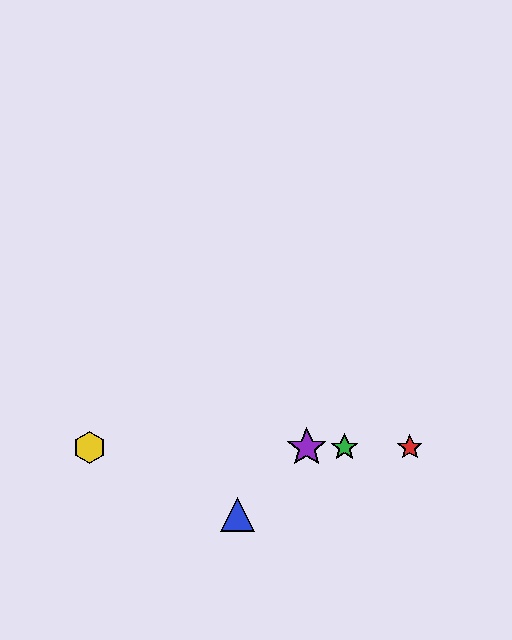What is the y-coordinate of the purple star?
The purple star is at y≈448.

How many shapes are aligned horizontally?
4 shapes (the red star, the green star, the yellow hexagon, the purple star) are aligned horizontally.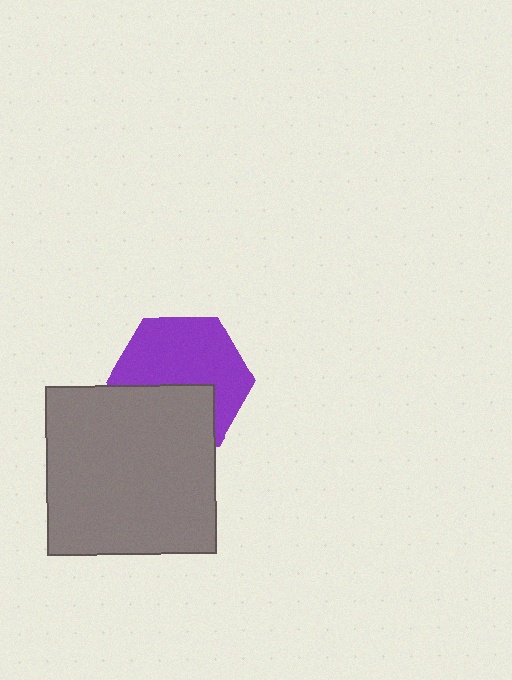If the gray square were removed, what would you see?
You would see the complete purple hexagon.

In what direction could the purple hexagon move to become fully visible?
The purple hexagon could move up. That would shift it out from behind the gray square entirely.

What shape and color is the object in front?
The object in front is a gray square.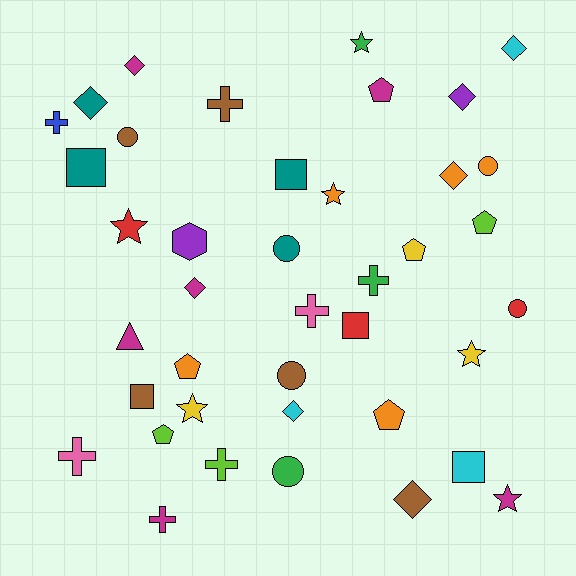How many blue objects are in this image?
There is 1 blue object.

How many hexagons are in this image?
There is 1 hexagon.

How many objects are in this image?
There are 40 objects.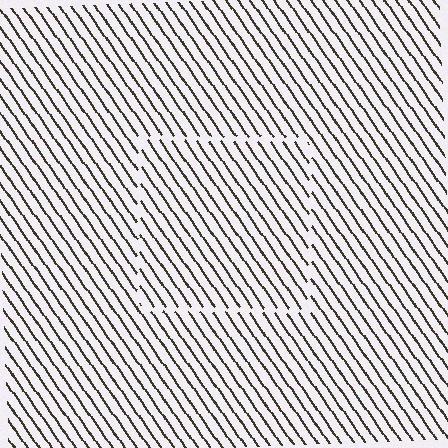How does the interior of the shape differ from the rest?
The interior of the shape contains the same grating, shifted by half a period — the contour is defined by the phase discontinuity where line-ends from the inner and outer gratings abut.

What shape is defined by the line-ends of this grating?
An illusory square. The interior of the shape contains the same grating, shifted by half a period — the contour is defined by the phase discontinuity where line-ends from the inner and outer gratings abut.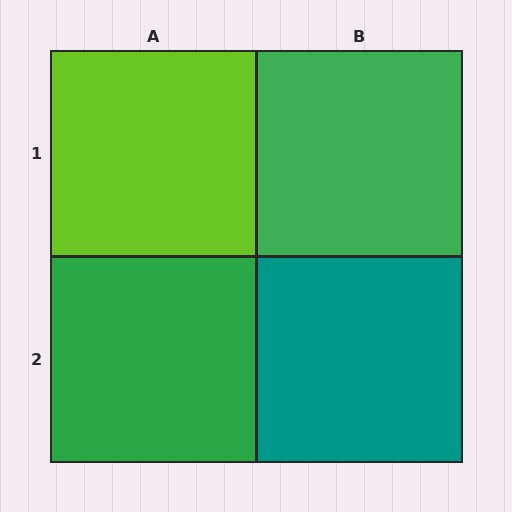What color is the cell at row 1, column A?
Lime.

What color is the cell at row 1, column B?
Green.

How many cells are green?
2 cells are green.